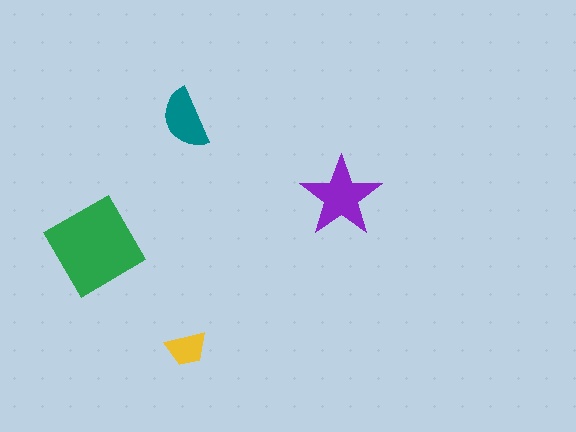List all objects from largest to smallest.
The green diamond, the purple star, the teal semicircle, the yellow trapezoid.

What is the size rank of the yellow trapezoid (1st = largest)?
4th.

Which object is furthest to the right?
The purple star is rightmost.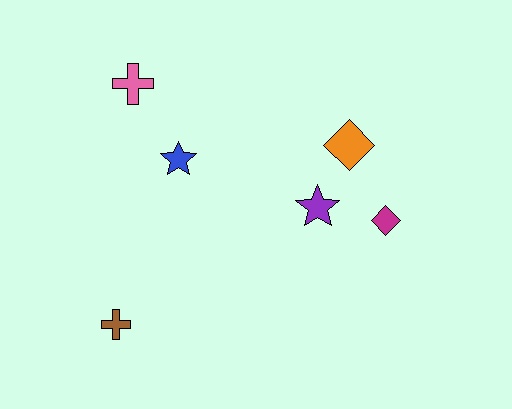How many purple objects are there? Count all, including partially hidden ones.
There is 1 purple object.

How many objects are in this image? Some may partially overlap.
There are 6 objects.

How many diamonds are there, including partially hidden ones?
There are 2 diamonds.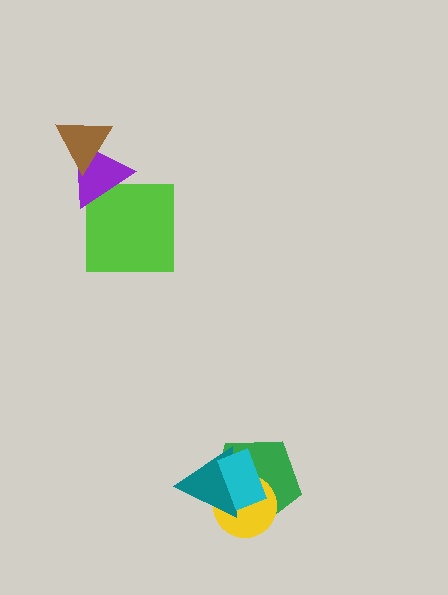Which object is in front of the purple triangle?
The brown triangle is in front of the purple triangle.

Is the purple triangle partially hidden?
Yes, it is partially covered by another shape.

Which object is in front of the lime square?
The purple triangle is in front of the lime square.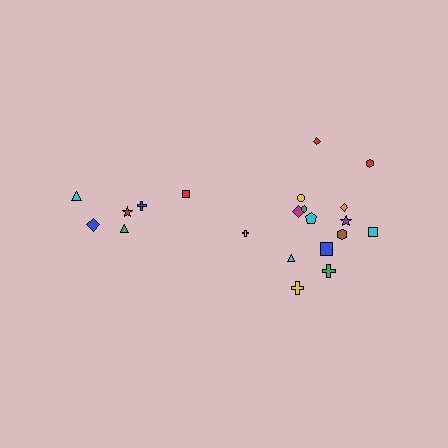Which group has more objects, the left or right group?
The right group.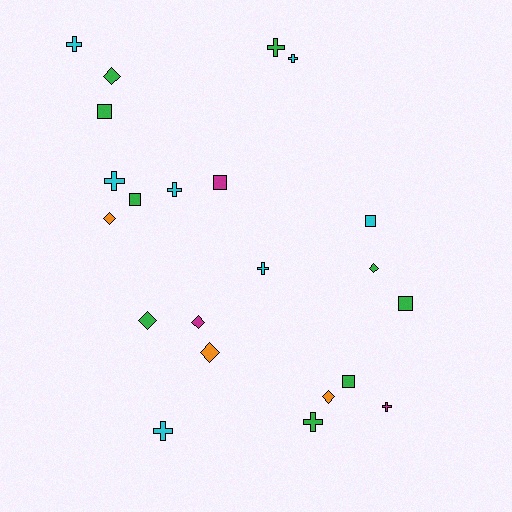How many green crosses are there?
There are 2 green crosses.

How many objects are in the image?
There are 22 objects.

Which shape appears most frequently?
Cross, with 9 objects.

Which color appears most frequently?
Green, with 9 objects.